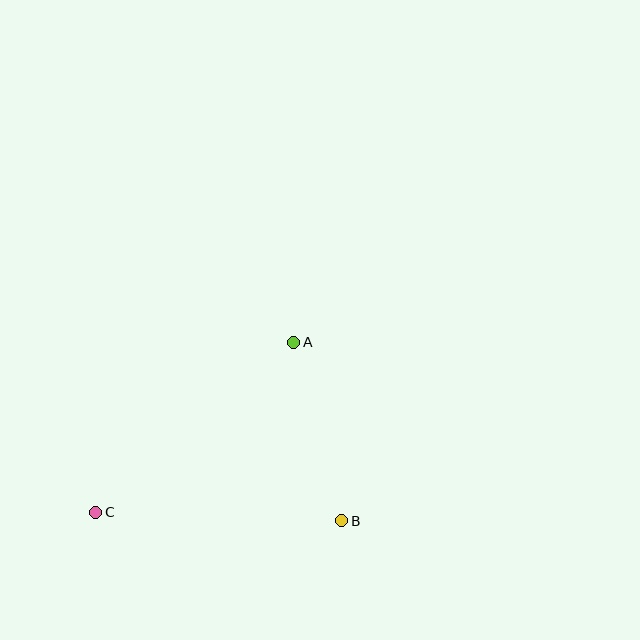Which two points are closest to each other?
Points A and B are closest to each other.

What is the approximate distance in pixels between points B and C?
The distance between B and C is approximately 247 pixels.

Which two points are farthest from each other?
Points A and C are farthest from each other.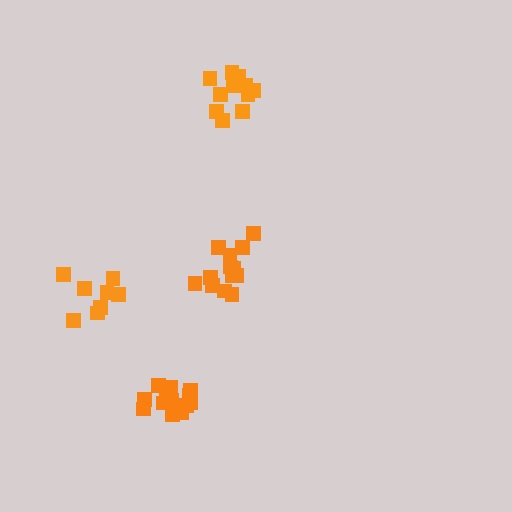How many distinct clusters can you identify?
There are 4 distinct clusters.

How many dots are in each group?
Group 1: 11 dots, Group 2: 13 dots, Group 3: 13 dots, Group 4: 8 dots (45 total).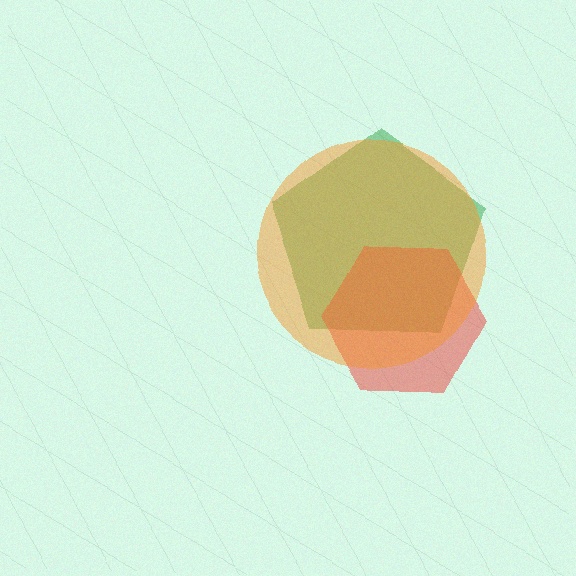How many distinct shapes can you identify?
There are 3 distinct shapes: a green pentagon, a red hexagon, an orange circle.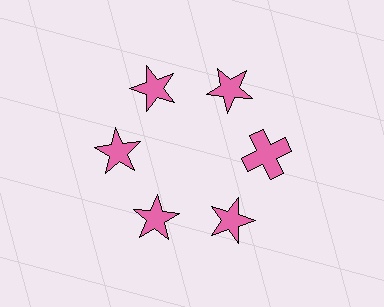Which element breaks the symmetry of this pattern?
The pink cross at roughly the 3 o'clock position breaks the symmetry. All other shapes are pink stars.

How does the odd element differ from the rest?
It has a different shape: cross instead of star.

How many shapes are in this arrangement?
There are 6 shapes arranged in a ring pattern.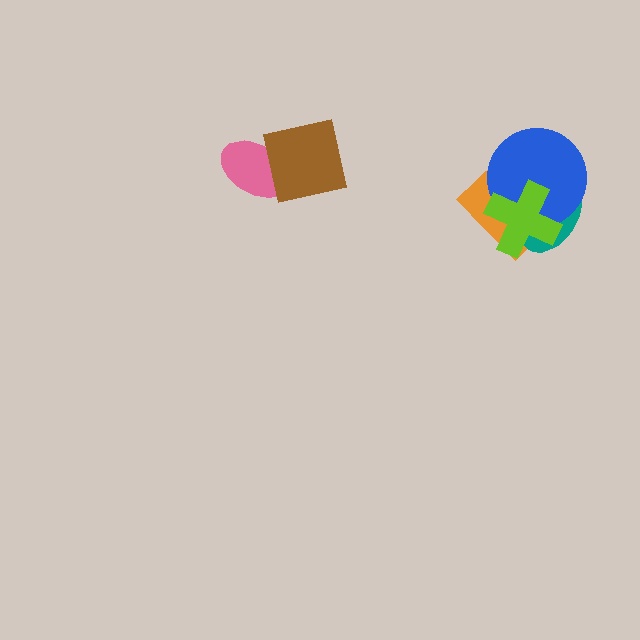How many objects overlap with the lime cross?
3 objects overlap with the lime cross.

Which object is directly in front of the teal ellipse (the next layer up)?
The blue circle is directly in front of the teal ellipse.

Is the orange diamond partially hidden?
Yes, it is partially covered by another shape.